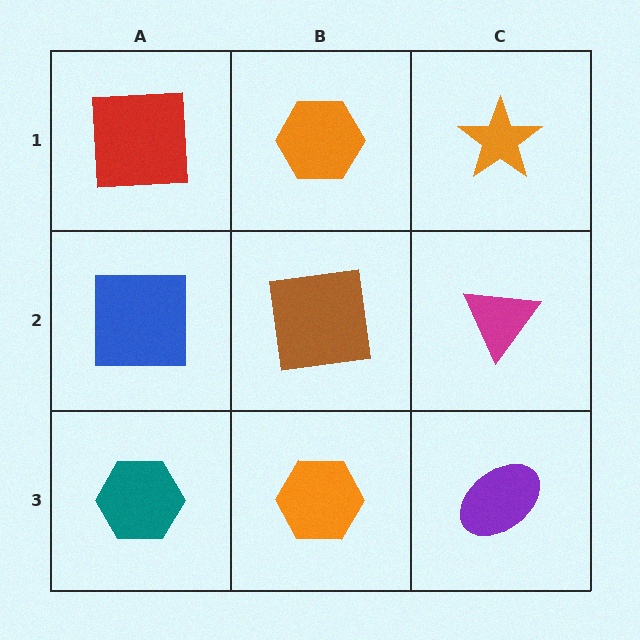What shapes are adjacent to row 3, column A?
A blue square (row 2, column A), an orange hexagon (row 3, column B).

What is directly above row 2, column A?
A red square.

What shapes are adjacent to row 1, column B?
A brown square (row 2, column B), a red square (row 1, column A), an orange star (row 1, column C).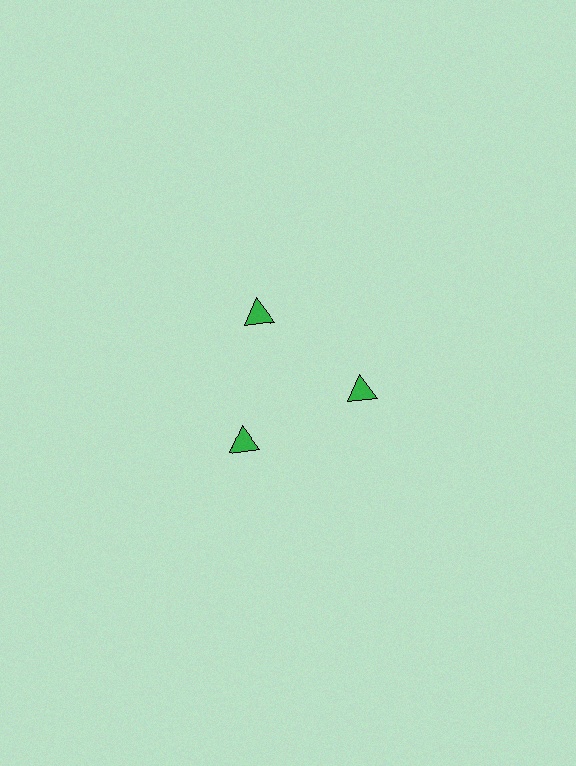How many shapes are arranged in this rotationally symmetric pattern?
There are 3 shapes, arranged in 3 groups of 1.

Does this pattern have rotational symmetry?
Yes, this pattern has 3-fold rotational symmetry. It looks the same after rotating 120 degrees around the center.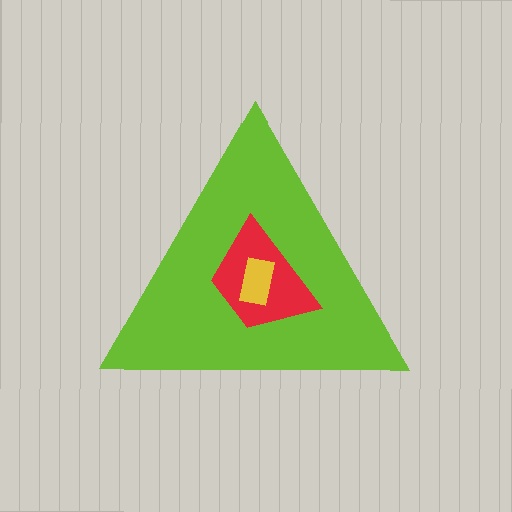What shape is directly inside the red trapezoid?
The yellow rectangle.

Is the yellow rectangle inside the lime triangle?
Yes.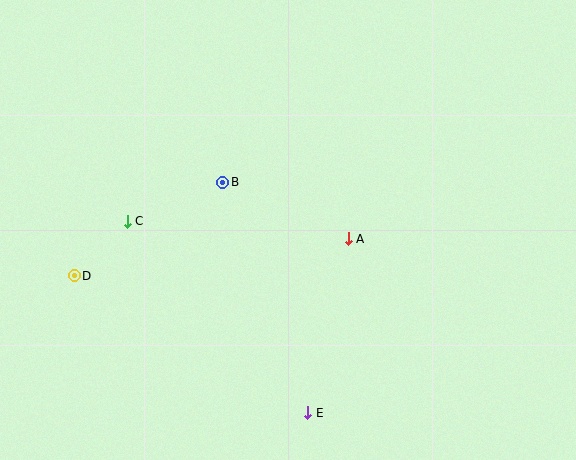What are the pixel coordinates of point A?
Point A is at (348, 239).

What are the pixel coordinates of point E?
Point E is at (308, 413).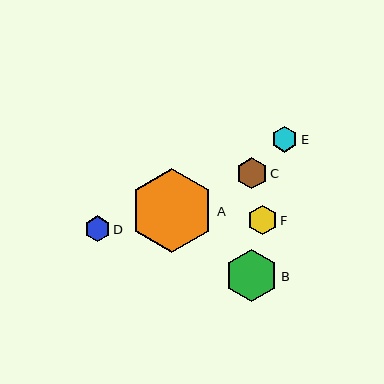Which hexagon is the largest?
Hexagon A is the largest with a size of approximately 84 pixels.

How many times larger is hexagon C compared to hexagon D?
Hexagon C is approximately 1.2 times the size of hexagon D.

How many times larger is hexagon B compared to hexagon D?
Hexagon B is approximately 2.0 times the size of hexagon D.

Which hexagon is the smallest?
Hexagon D is the smallest with a size of approximately 26 pixels.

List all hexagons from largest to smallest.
From largest to smallest: A, B, C, F, E, D.